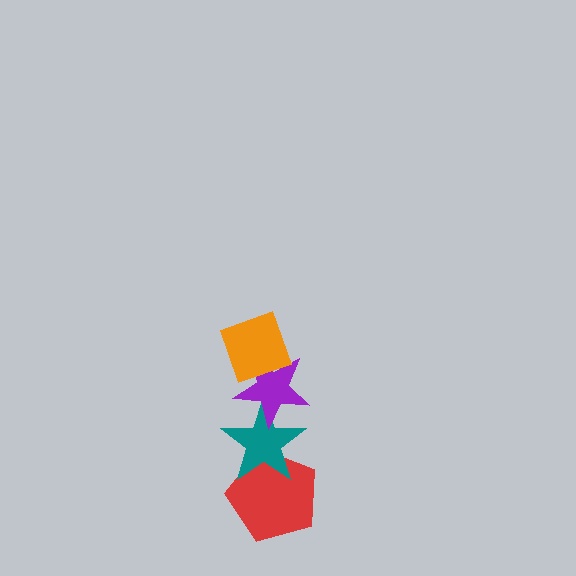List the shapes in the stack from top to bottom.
From top to bottom: the orange diamond, the purple star, the teal star, the red pentagon.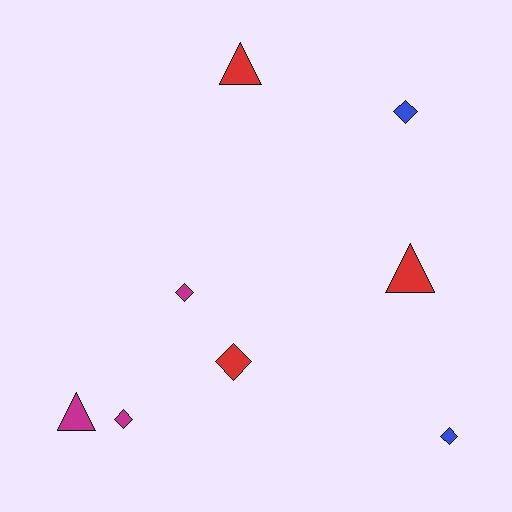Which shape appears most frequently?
Diamond, with 5 objects.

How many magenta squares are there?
There are no magenta squares.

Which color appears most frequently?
Magenta, with 3 objects.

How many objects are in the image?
There are 8 objects.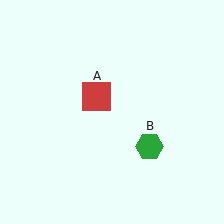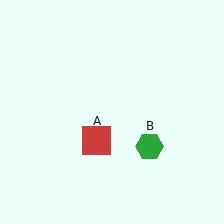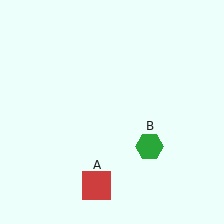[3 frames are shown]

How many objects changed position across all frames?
1 object changed position: red square (object A).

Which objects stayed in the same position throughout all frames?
Green hexagon (object B) remained stationary.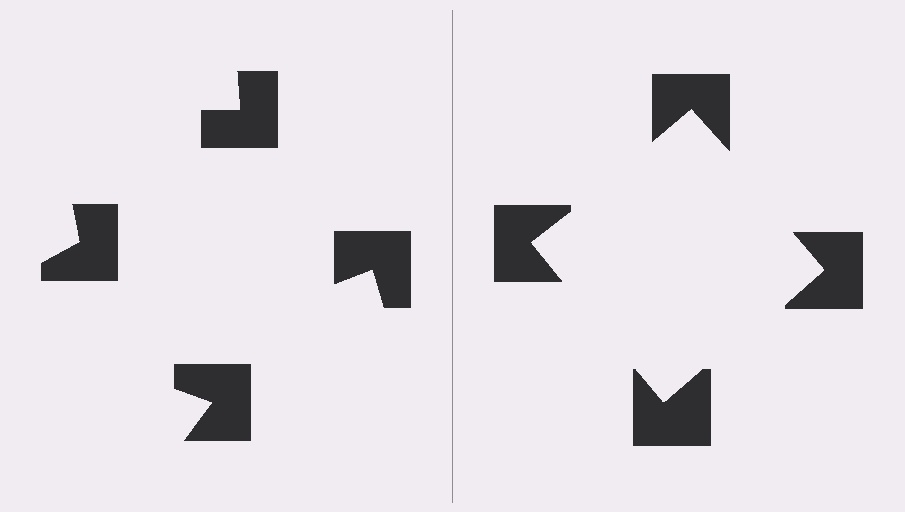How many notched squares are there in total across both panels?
8 — 4 on each side.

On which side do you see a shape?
An illusory square appears on the right side. On the left side the wedge cuts are rotated, so no coherent shape forms.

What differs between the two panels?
The notched squares are positioned identically on both sides; only the wedge orientations differ. On the right they align to a square; on the left they are misaligned.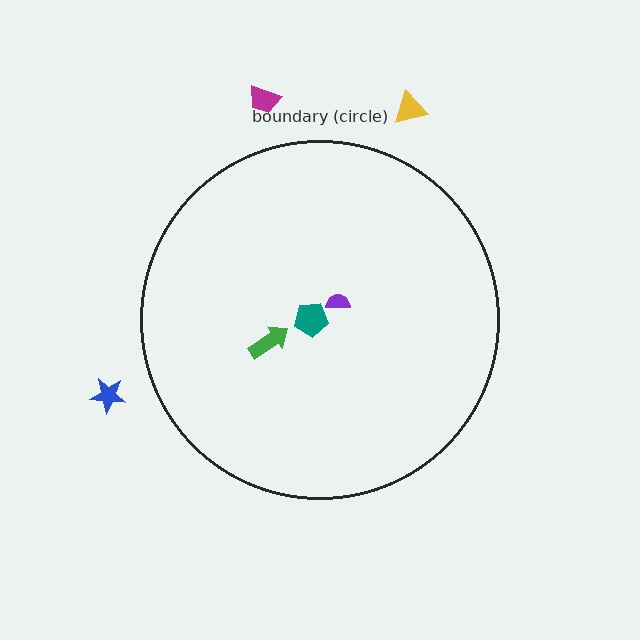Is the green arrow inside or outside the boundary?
Inside.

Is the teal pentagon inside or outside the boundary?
Inside.